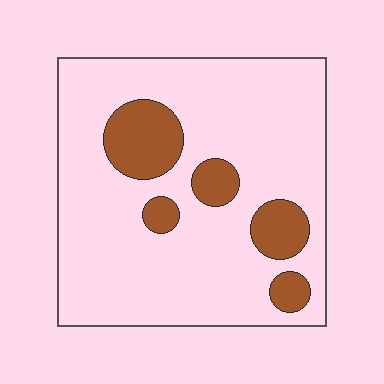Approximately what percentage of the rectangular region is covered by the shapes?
Approximately 15%.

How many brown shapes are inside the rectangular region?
5.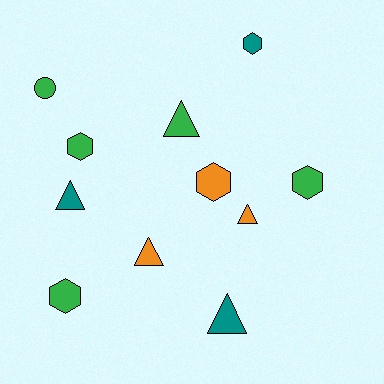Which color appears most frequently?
Green, with 5 objects.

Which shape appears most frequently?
Hexagon, with 5 objects.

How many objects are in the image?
There are 11 objects.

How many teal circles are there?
There are no teal circles.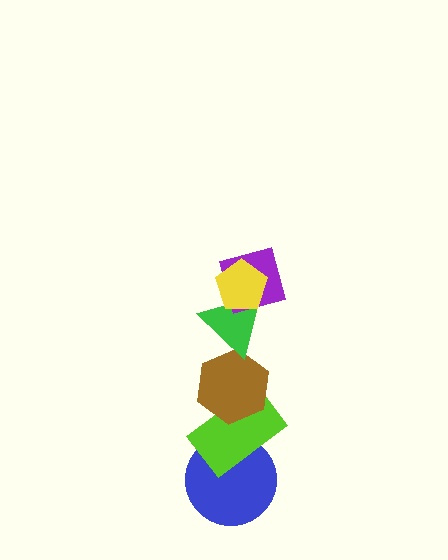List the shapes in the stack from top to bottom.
From top to bottom: the yellow pentagon, the purple diamond, the green triangle, the brown hexagon, the lime rectangle, the blue circle.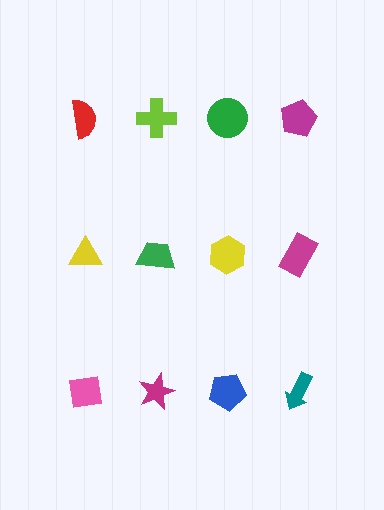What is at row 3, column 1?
A pink square.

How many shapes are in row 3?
4 shapes.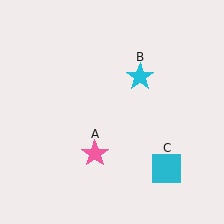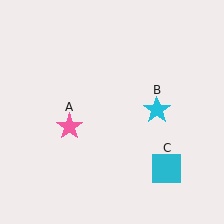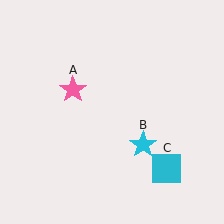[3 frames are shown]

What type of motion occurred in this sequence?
The pink star (object A), cyan star (object B) rotated clockwise around the center of the scene.